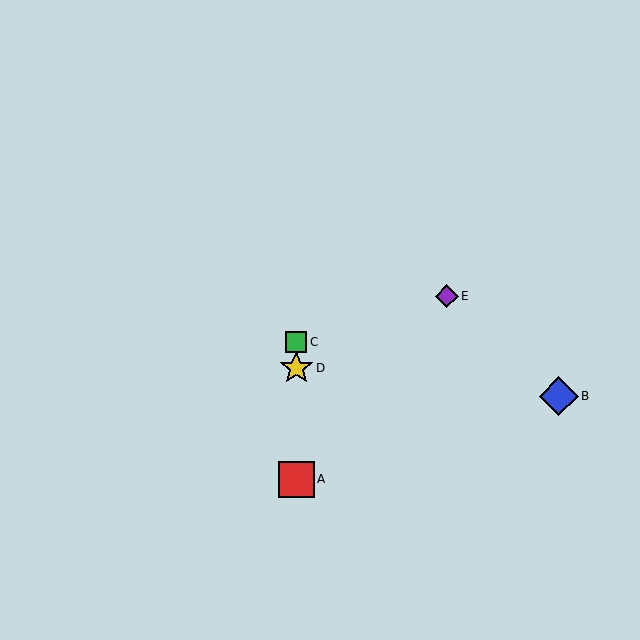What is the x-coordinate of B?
Object B is at x≈559.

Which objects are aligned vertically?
Objects A, C, D are aligned vertically.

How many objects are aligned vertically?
3 objects (A, C, D) are aligned vertically.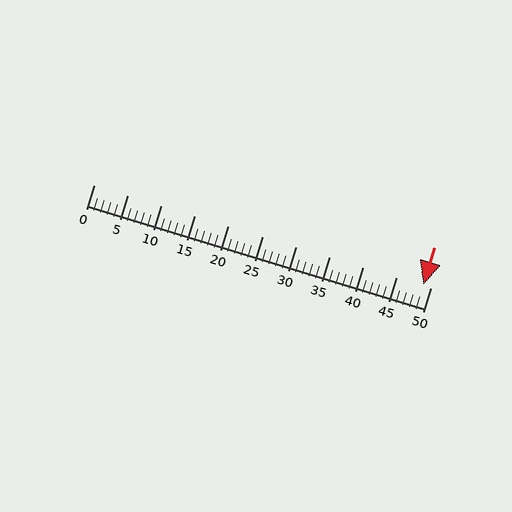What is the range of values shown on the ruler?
The ruler shows values from 0 to 50.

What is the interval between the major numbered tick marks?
The major tick marks are spaced 5 units apart.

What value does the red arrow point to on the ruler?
The red arrow points to approximately 49.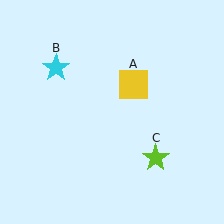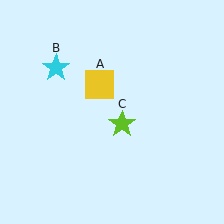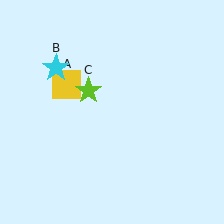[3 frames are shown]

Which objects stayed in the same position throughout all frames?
Cyan star (object B) remained stationary.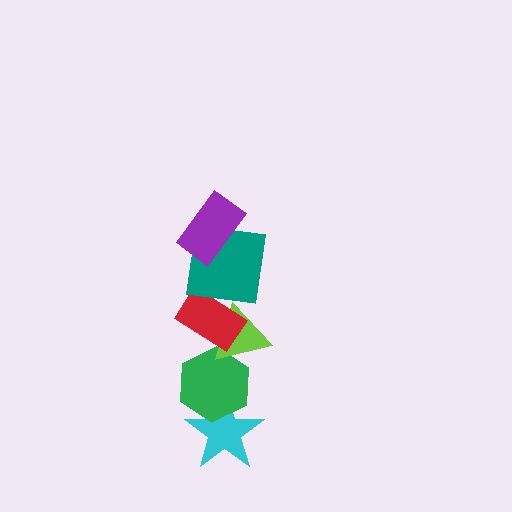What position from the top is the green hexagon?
The green hexagon is 5th from the top.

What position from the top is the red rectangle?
The red rectangle is 3rd from the top.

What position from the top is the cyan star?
The cyan star is 6th from the top.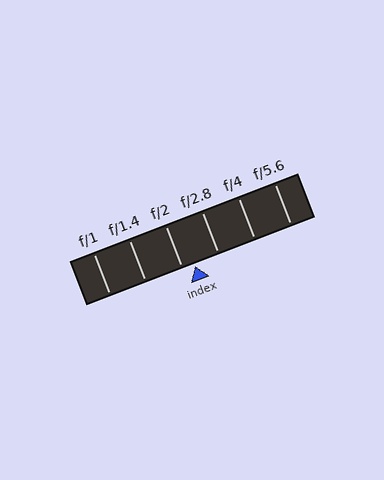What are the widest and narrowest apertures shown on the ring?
The widest aperture shown is f/1 and the narrowest is f/5.6.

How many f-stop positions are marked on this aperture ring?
There are 6 f-stop positions marked.